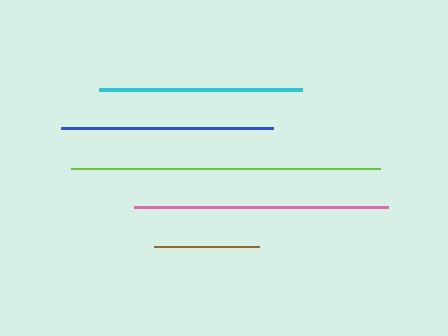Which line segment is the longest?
The lime line is the longest at approximately 309 pixels.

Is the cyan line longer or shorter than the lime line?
The lime line is longer than the cyan line.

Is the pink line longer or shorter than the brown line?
The pink line is longer than the brown line.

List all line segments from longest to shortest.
From longest to shortest: lime, pink, blue, cyan, brown.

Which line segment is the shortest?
The brown line is the shortest at approximately 105 pixels.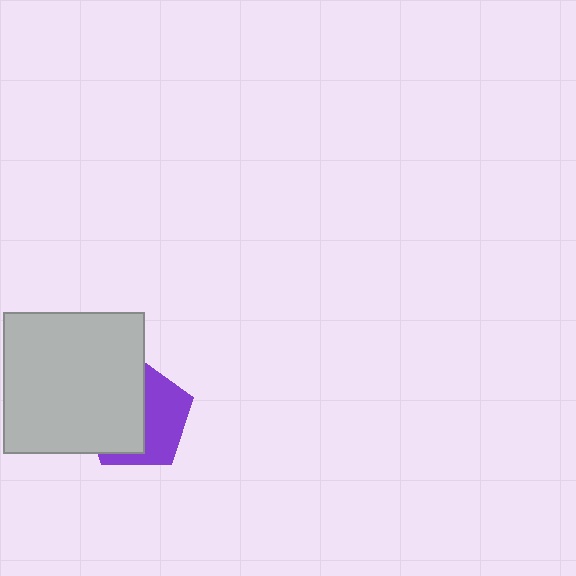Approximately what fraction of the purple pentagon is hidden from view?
Roughly 55% of the purple pentagon is hidden behind the light gray square.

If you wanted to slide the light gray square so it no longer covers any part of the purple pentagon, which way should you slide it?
Slide it left — that is the most direct way to separate the two shapes.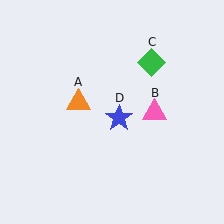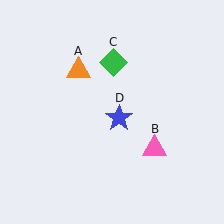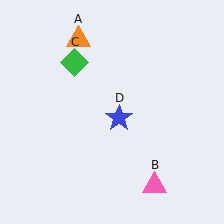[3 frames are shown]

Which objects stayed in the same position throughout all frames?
Blue star (object D) remained stationary.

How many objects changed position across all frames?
3 objects changed position: orange triangle (object A), pink triangle (object B), green diamond (object C).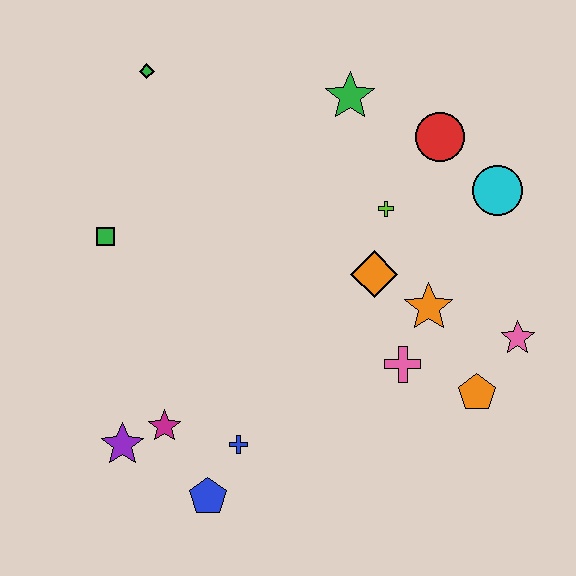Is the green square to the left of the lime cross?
Yes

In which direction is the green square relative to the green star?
The green square is to the left of the green star.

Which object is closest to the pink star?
The orange pentagon is closest to the pink star.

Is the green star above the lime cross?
Yes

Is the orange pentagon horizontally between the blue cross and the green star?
No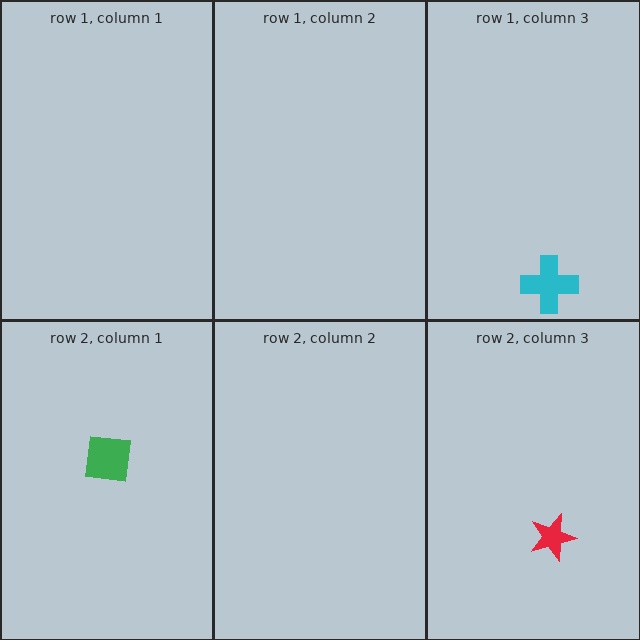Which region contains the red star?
The row 2, column 3 region.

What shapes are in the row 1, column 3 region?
The cyan cross.